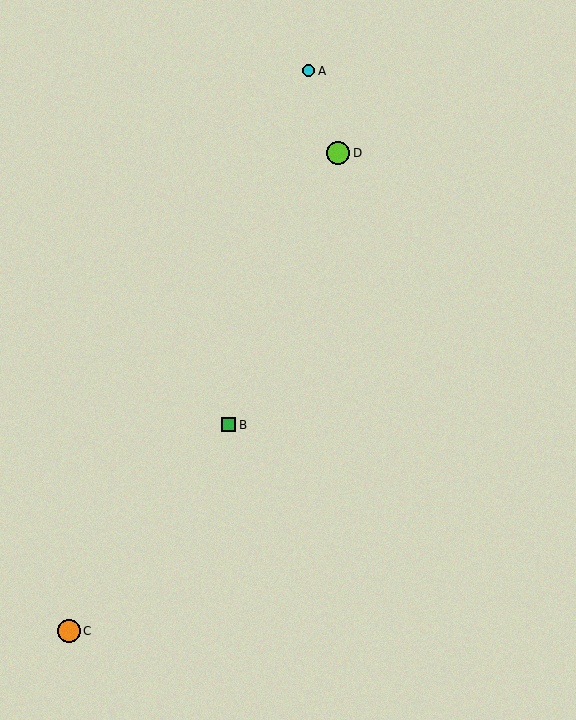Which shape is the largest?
The lime circle (labeled D) is the largest.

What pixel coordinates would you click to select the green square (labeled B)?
Click at (229, 425) to select the green square B.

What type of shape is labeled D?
Shape D is a lime circle.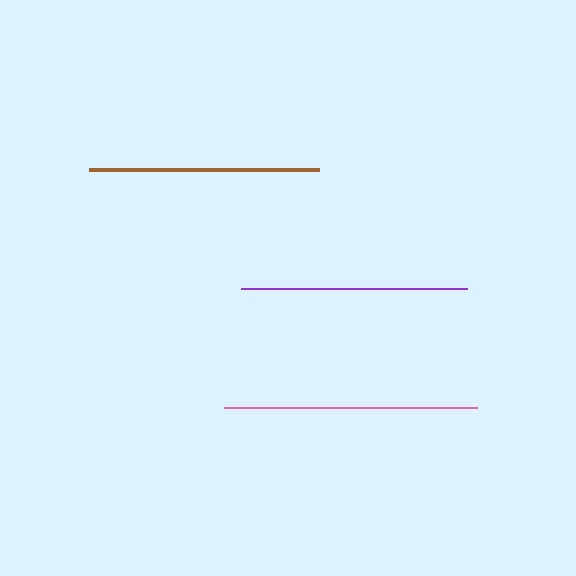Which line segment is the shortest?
The purple line is the shortest at approximately 226 pixels.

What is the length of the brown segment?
The brown segment is approximately 230 pixels long.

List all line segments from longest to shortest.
From longest to shortest: pink, brown, purple.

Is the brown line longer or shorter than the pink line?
The pink line is longer than the brown line.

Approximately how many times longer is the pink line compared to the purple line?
The pink line is approximately 1.1 times the length of the purple line.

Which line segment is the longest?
The pink line is the longest at approximately 253 pixels.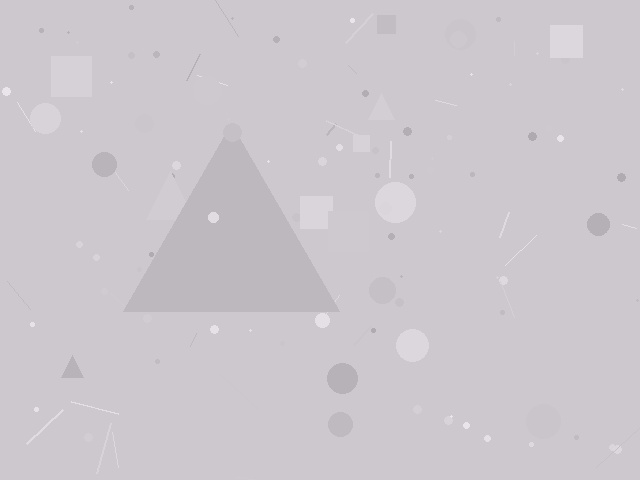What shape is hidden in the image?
A triangle is hidden in the image.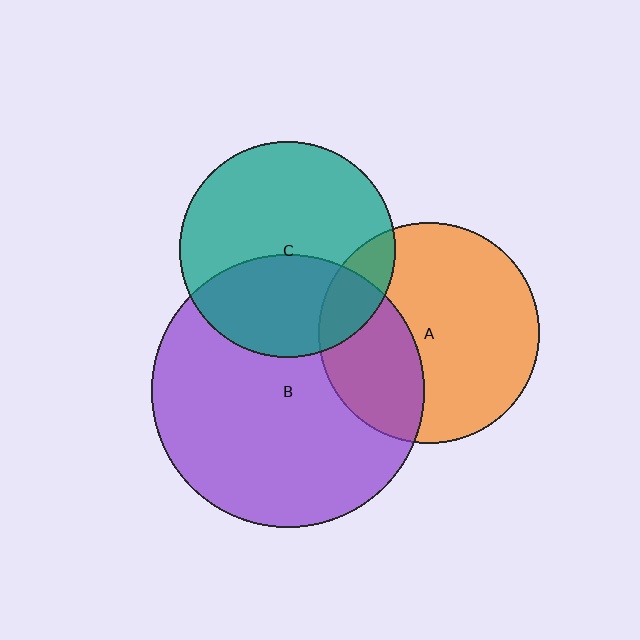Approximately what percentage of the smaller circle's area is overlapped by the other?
Approximately 15%.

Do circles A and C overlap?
Yes.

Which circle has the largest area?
Circle B (purple).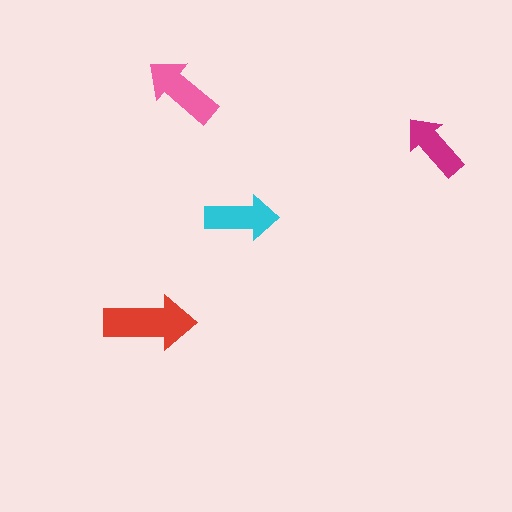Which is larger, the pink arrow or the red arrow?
The red one.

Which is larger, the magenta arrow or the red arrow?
The red one.